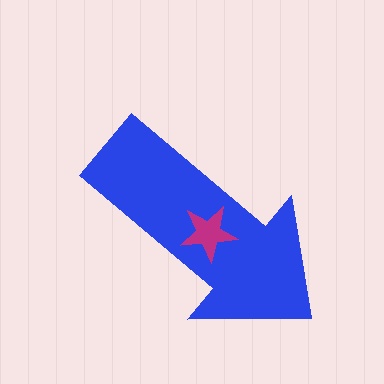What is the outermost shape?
The blue arrow.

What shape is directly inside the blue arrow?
The magenta star.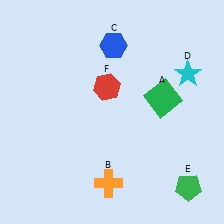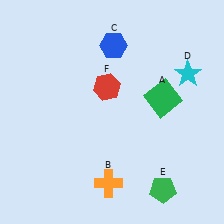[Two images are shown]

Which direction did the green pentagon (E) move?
The green pentagon (E) moved left.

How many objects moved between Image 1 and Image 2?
1 object moved between the two images.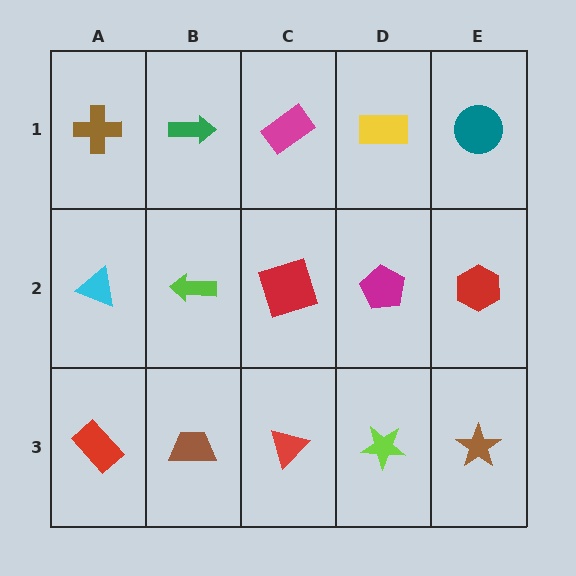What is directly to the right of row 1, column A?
A green arrow.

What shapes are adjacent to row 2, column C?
A magenta rectangle (row 1, column C), a red triangle (row 3, column C), a lime arrow (row 2, column B), a magenta pentagon (row 2, column D).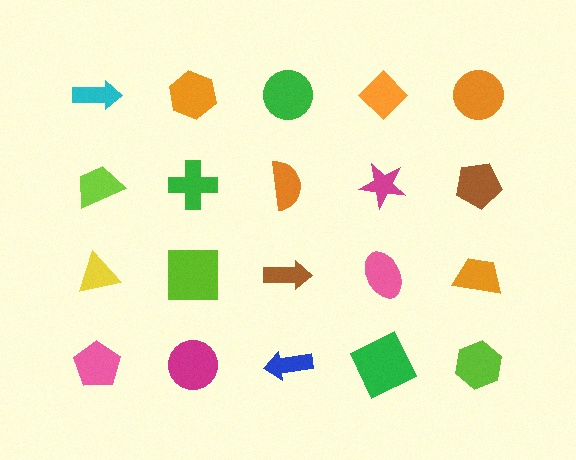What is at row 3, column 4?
A pink ellipse.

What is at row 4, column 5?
A lime hexagon.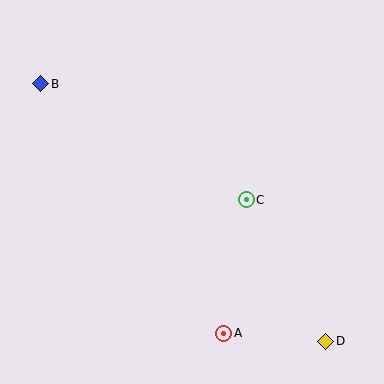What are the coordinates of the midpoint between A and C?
The midpoint between A and C is at (235, 266).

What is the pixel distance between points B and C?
The distance between B and C is 236 pixels.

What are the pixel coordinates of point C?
Point C is at (246, 200).